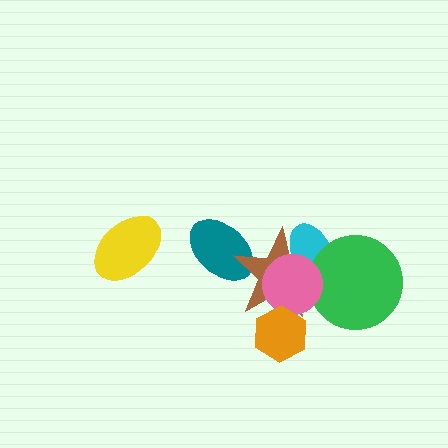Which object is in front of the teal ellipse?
The brown star is in front of the teal ellipse.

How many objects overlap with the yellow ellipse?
0 objects overlap with the yellow ellipse.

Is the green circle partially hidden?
Yes, it is partially covered by another shape.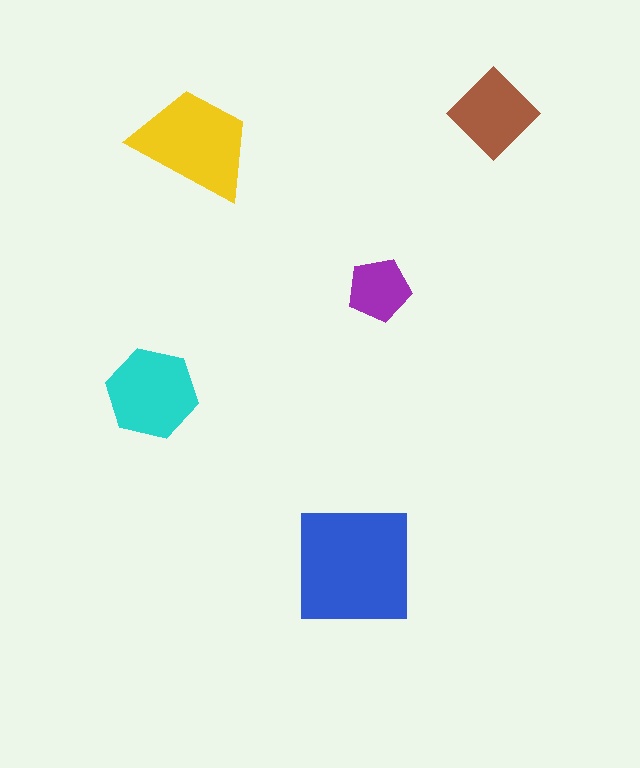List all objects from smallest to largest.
The purple pentagon, the brown diamond, the cyan hexagon, the yellow trapezoid, the blue square.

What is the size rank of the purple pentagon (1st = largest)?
5th.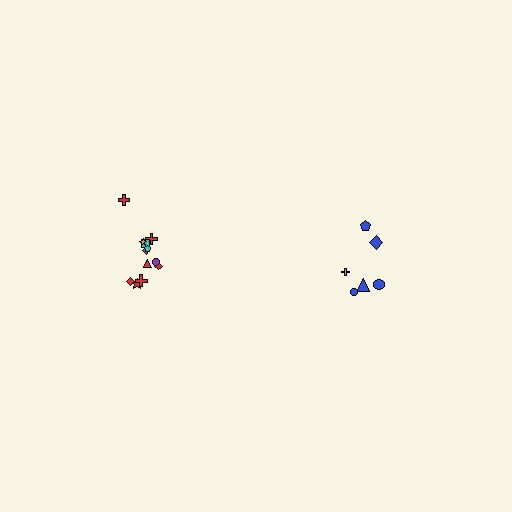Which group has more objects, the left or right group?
The left group.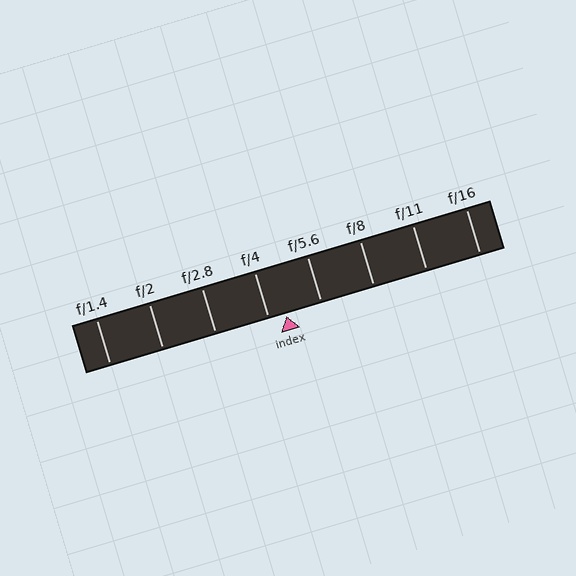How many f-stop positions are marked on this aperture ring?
There are 8 f-stop positions marked.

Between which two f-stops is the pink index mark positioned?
The index mark is between f/4 and f/5.6.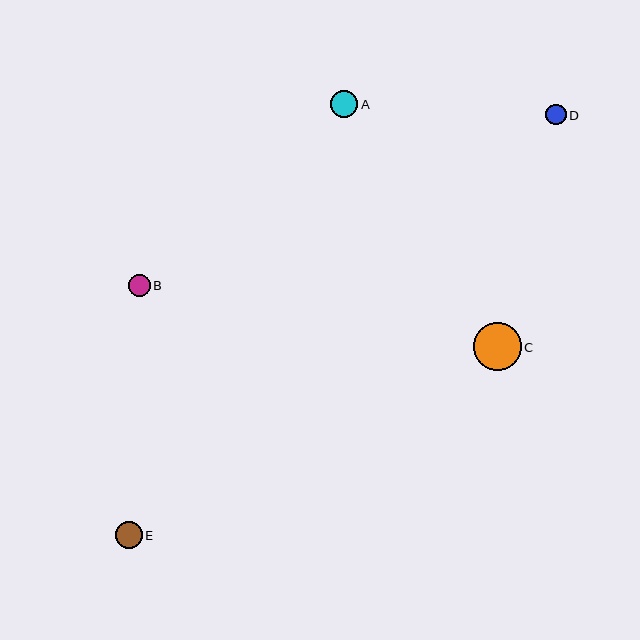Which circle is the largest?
Circle C is the largest with a size of approximately 47 pixels.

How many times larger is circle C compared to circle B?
Circle C is approximately 2.1 times the size of circle B.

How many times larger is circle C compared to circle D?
Circle C is approximately 2.3 times the size of circle D.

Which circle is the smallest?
Circle D is the smallest with a size of approximately 20 pixels.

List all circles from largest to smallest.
From largest to smallest: C, A, E, B, D.